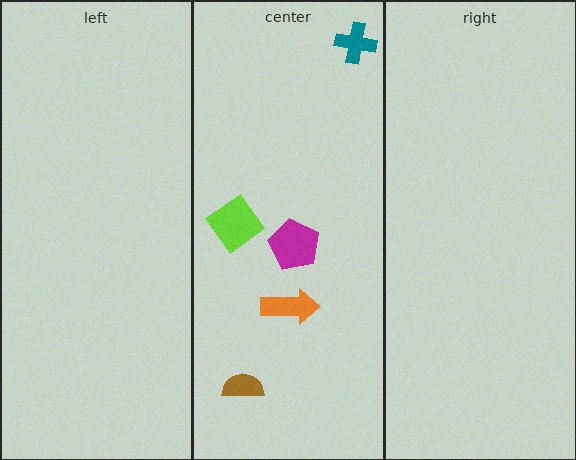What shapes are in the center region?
The magenta pentagon, the orange arrow, the teal cross, the brown semicircle, the lime diamond.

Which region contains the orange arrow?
The center region.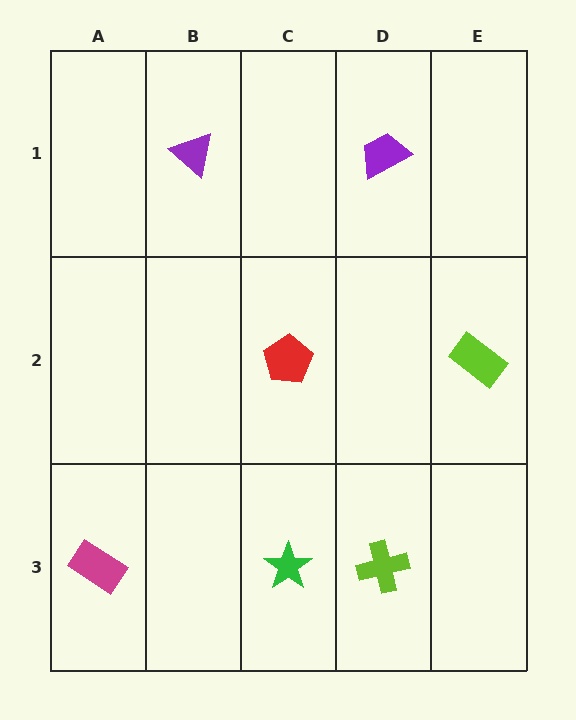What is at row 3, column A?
A magenta rectangle.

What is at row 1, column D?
A purple trapezoid.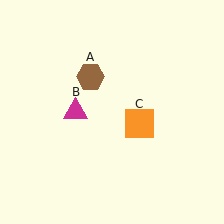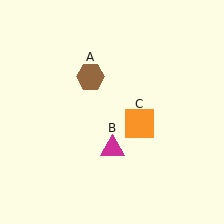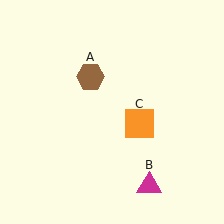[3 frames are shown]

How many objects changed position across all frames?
1 object changed position: magenta triangle (object B).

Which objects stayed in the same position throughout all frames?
Brown hexagon (object A) and orange square (object C) remained stationary.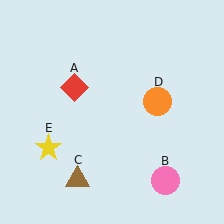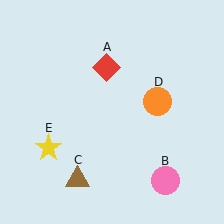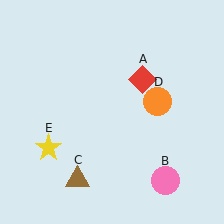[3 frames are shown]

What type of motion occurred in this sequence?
The red diamond (object A) rotated clockwise around the center of the scene.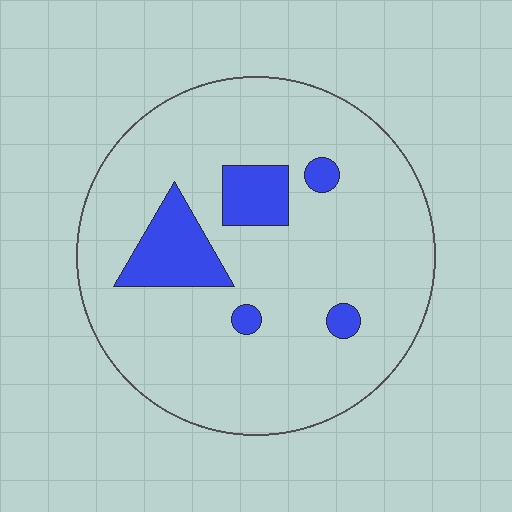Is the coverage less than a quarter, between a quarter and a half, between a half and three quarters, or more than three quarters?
Less than a quarter.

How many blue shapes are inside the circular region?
5.